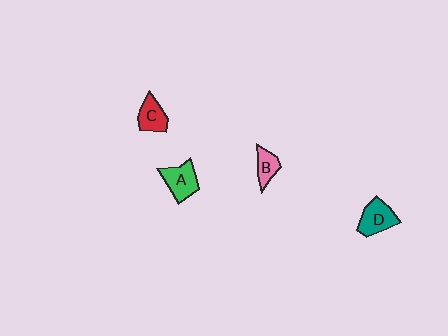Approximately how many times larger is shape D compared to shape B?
Approximately 1.5 times.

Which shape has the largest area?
Shape A (green).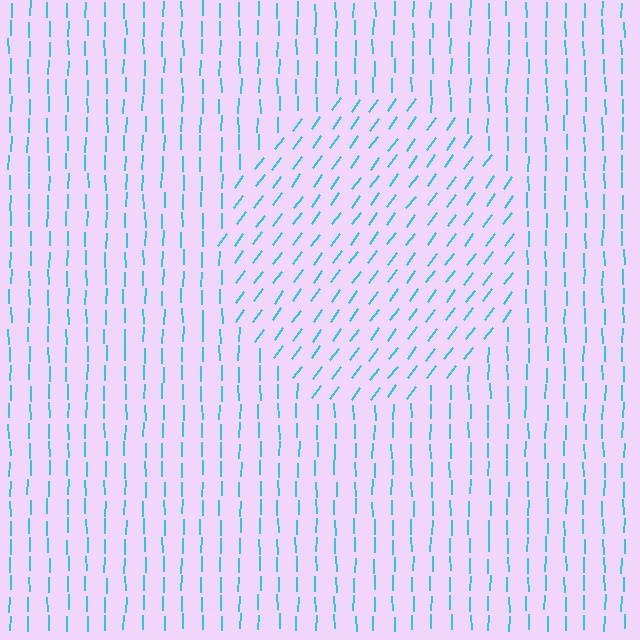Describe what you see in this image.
The image is filled with small cyan line segments. A circle region in the image has lines oriented differently from the surrounding lines, creating a visible texture boundary.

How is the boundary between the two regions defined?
The boundary is defined purely by a change in line orientation (approximately 36 degrees difference). All lines are the same color and thickness.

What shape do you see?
I see a circle.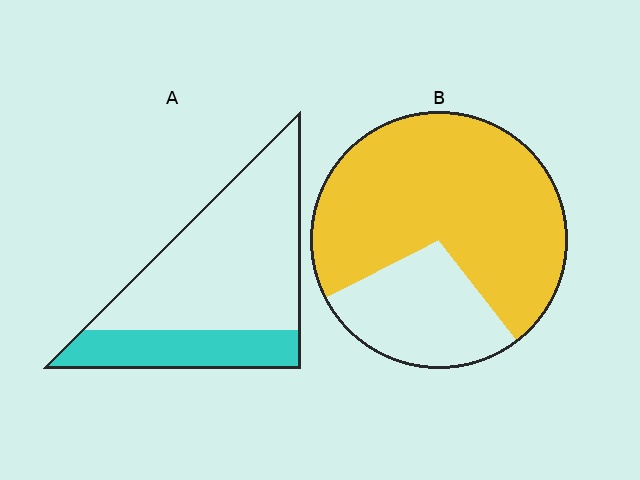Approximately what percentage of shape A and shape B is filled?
A is approximately 30% and B is approximately 70%.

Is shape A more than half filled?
No.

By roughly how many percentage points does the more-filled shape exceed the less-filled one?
By roughly 45 percentage points (B over A).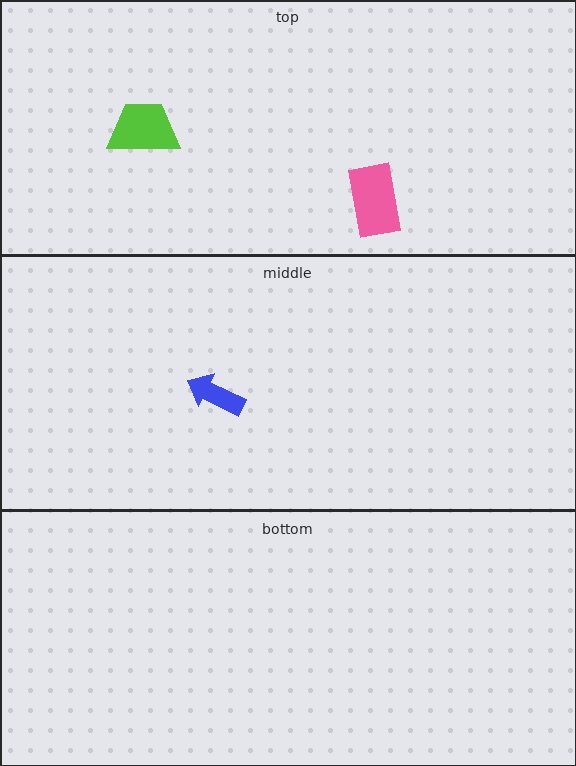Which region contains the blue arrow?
The middle region.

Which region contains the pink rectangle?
The top region.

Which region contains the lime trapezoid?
The top region.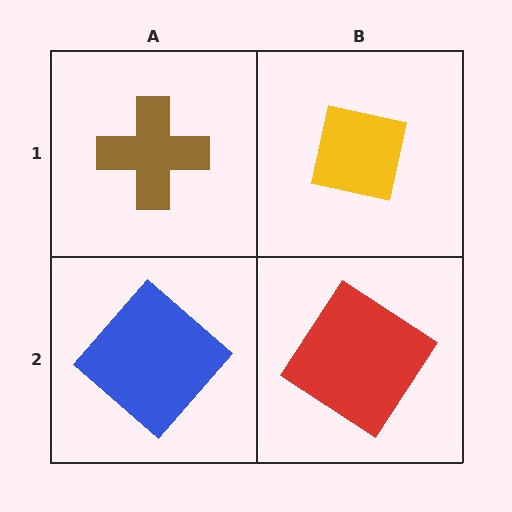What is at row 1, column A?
A brown cross.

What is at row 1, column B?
A yellow square.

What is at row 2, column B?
A red diamond.